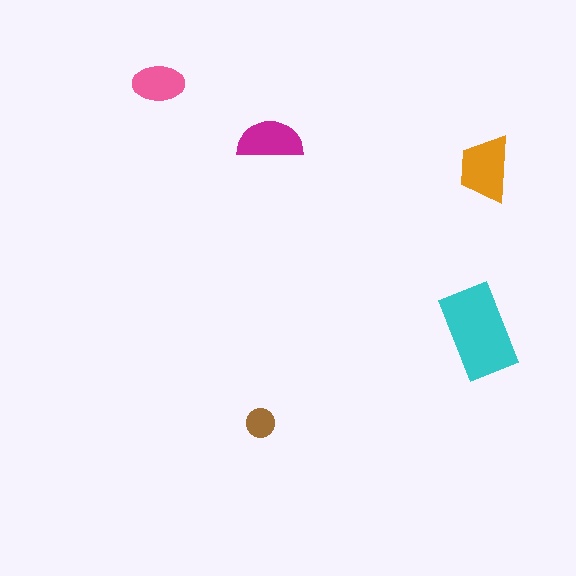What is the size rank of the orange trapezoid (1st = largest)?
2nd.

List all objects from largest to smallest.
The cyan rectangle, the orange trapezoid, the magenta semicircle, the pink ellipse, the brown circle.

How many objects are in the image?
There are 5 objects in the image.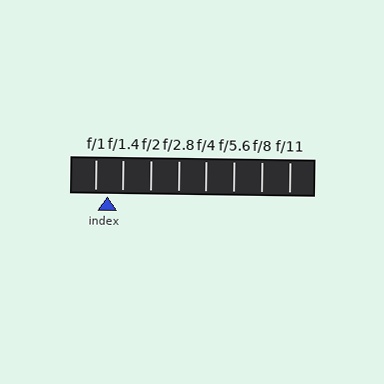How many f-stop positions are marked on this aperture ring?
There are 8 f-stop positions marked.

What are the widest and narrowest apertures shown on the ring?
The widest aperture shown is f/1 and the narrowest is f/11.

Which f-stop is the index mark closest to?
The index mark is closest to f/1.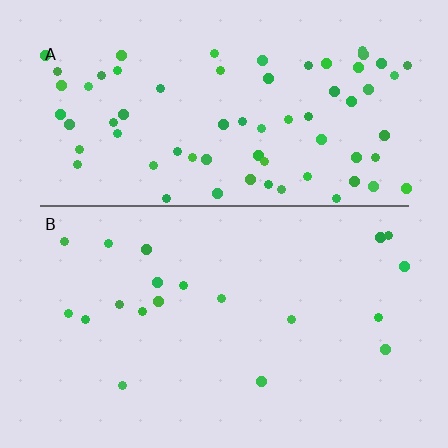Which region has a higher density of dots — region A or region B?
A (the top).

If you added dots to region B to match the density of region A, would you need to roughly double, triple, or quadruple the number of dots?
Approximately quadruple.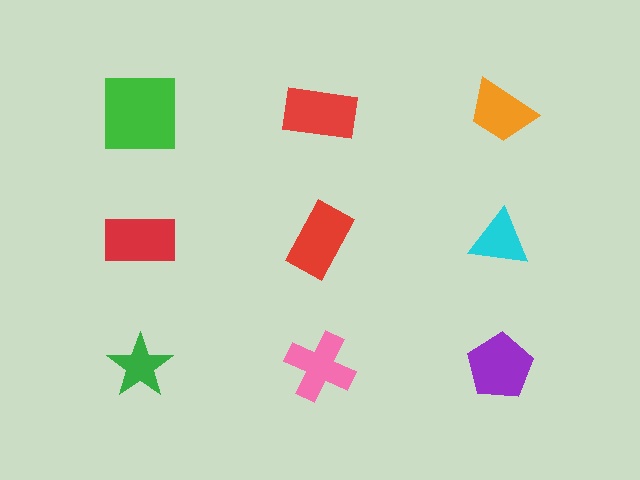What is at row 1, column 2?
A red rectangle.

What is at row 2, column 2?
A red rectangle.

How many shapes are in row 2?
3 shapes.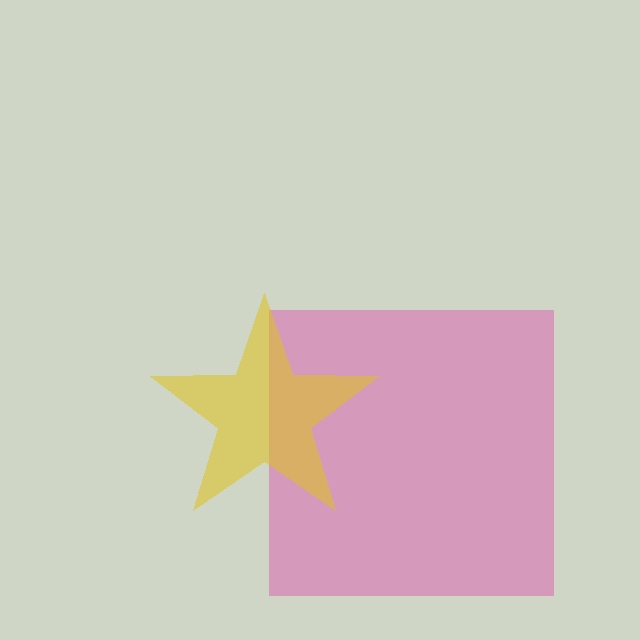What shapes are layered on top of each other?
The layered shapes are: a pink square, a yellow star.